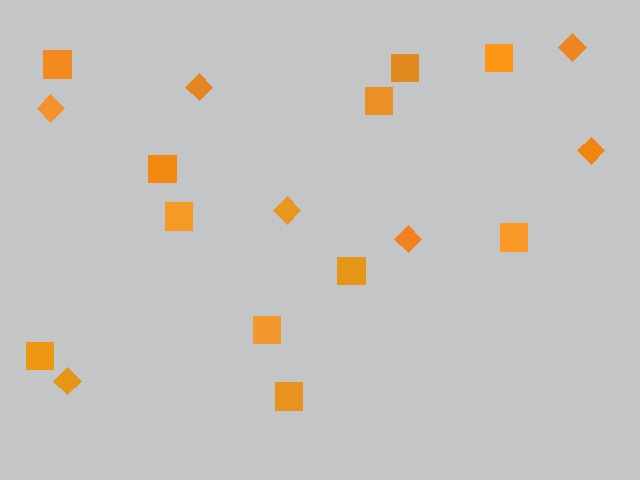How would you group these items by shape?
There are 2 groups: one group of diamonds (7) and one group of squares (11).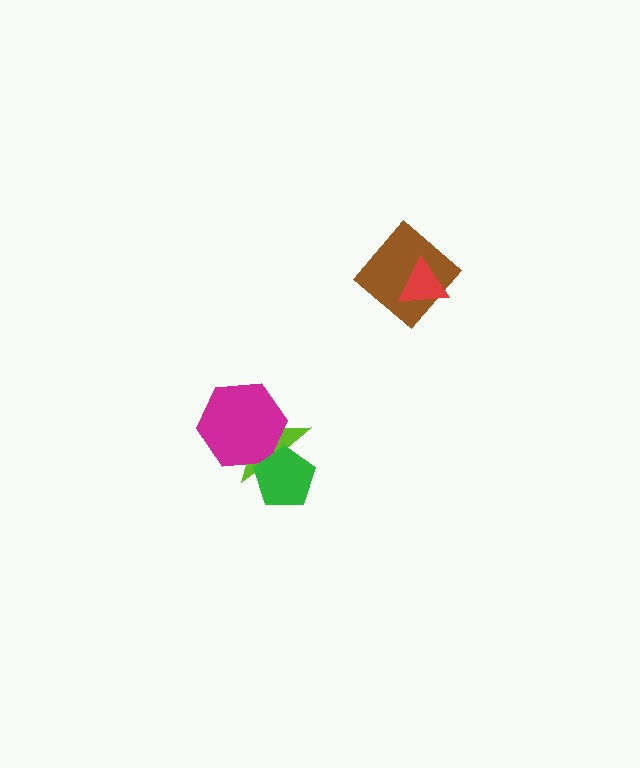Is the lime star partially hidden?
Yes, it is partially covered by another shape.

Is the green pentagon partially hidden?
No, no other shape covers it.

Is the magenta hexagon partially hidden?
Yes, it is partially covered by another shape.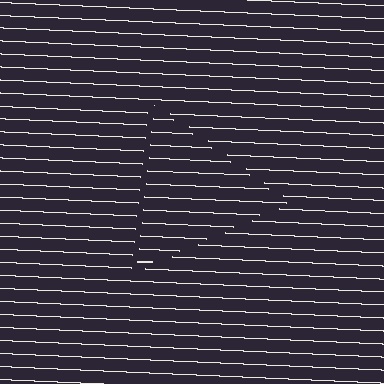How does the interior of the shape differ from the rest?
The interior of the shape contains the same grating, shifted by half a period — the contour is defined by the phase discontinuity where line-ends from the inner and outer gratings abut.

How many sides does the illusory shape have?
3 sides — the line-ends trace a triangle.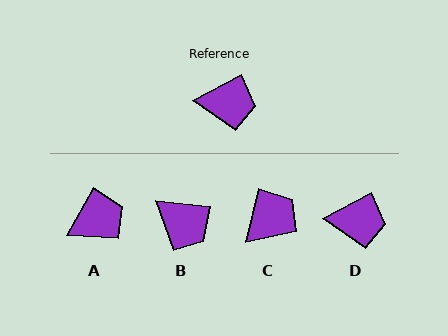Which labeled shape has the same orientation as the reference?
D.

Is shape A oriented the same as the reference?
No, it is off by about 32 degrees.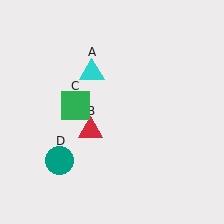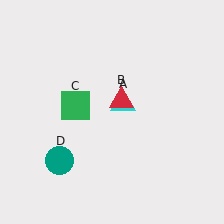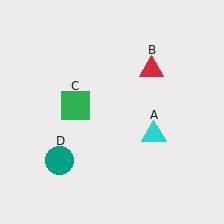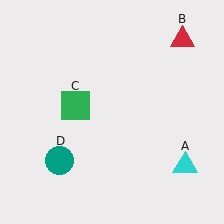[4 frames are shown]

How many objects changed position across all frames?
2 objects changed position: cyan triangle (object A), red triangle (object B).